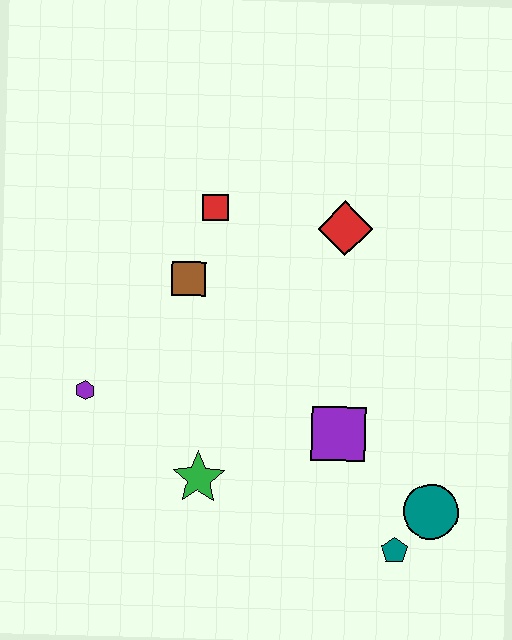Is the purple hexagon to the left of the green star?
Yes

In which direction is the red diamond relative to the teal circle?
The red diamond is above the teal circle.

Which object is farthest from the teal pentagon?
The red square is farthest from the teal pentagon.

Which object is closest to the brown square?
The red square is closest to the brown square.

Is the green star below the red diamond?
Yes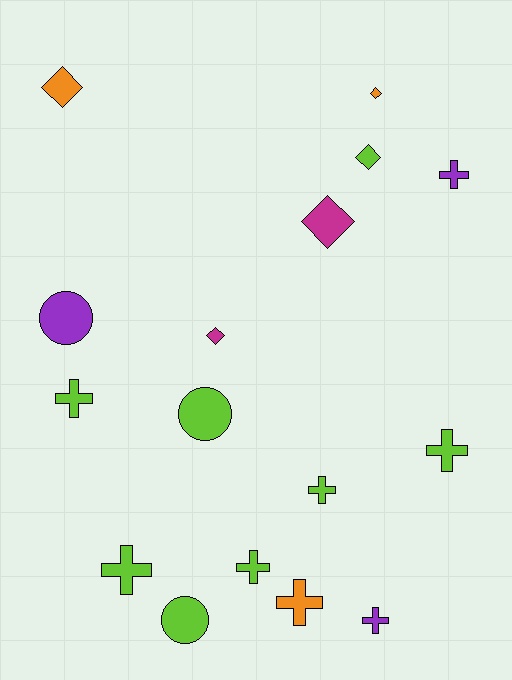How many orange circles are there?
There are no orange circles.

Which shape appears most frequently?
Cross, with 8 objects.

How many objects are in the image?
There are 16 objects.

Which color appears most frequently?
Lime, with 8 objects.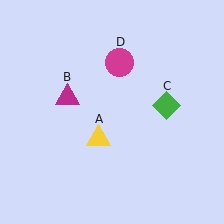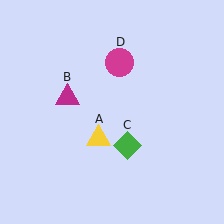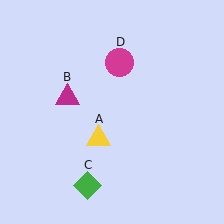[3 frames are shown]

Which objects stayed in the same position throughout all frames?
Yellow triangle (object A) and magenta triangle (object B) and magenta circle (object D) remained stationary.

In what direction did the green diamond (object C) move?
The green diamond (object C) moved down and to the left.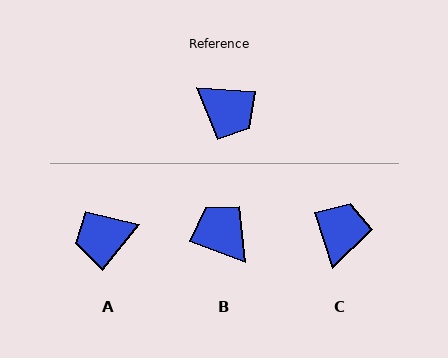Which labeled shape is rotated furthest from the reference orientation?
B, about 163 degrees away.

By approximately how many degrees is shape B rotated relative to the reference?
Approximately 163 degrees counter-clockwise.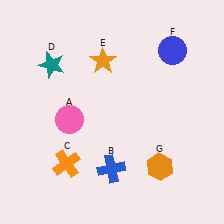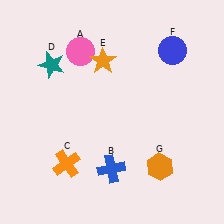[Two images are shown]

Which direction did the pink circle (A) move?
The pink circle (A) moved up.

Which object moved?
The pink circle (A) moved up.